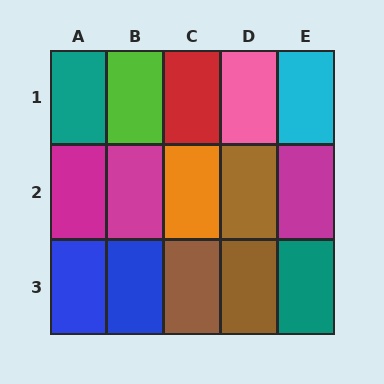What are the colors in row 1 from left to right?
Teal, lime, red, pink, cyan.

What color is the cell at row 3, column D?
Brown.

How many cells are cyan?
1 cell is cyan.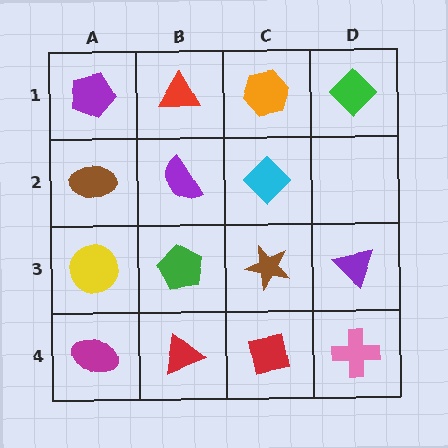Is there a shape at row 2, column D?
No, that cell is empty.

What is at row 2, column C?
A cyan diamond.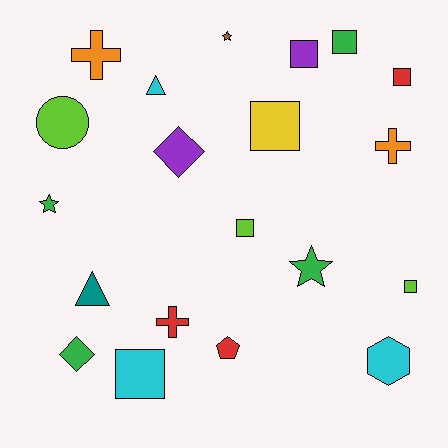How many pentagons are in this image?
There is 1 pentagon.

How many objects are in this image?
There are 20 objects.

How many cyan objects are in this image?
There are 3 cyan objects.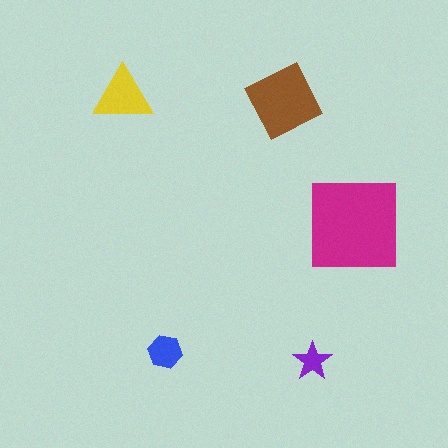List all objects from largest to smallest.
The magenta square, the brown diamond, the yellow triangle, the blue hexagon, the purple star.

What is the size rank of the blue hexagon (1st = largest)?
4th.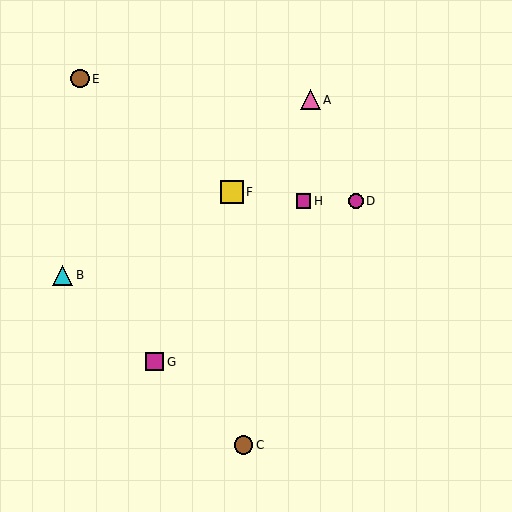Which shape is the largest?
The yellow square (labeled F) is the largest.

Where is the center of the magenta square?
The center of the magenta square is at (304, 201).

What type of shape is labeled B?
Shape B is a cyan triangle.